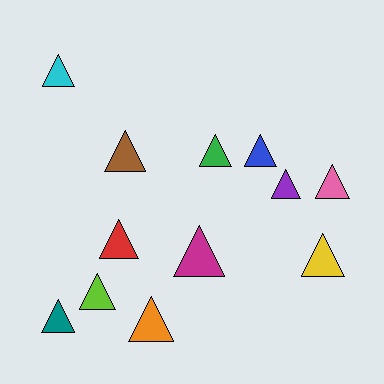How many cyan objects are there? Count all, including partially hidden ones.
There is 1 cyan object.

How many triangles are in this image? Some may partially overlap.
There are 12 triangles.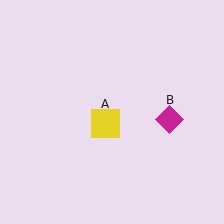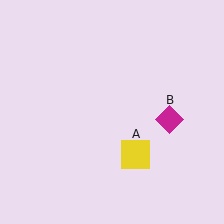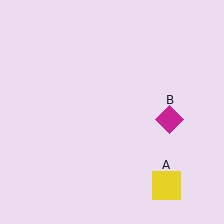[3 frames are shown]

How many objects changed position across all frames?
1 object changed position: yellow square (object A).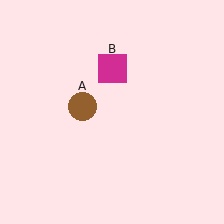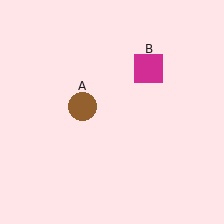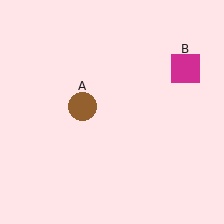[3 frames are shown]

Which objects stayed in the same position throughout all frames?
Brown circle (object A) remained stationary.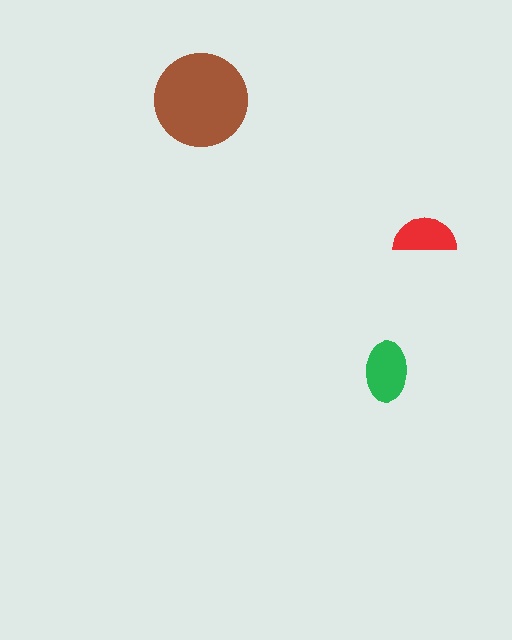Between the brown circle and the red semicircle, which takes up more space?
The brown circle.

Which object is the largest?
The brown circle.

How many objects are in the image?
There are 3 objects in the image.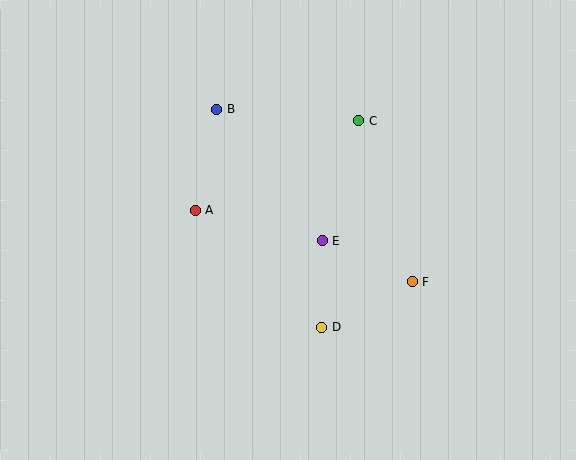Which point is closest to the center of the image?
Point E at (322, 241) is closest to the center.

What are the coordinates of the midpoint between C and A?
The midpoint between C and A is at (277, 166).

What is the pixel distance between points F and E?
The distance between F and E is 99 pixels.